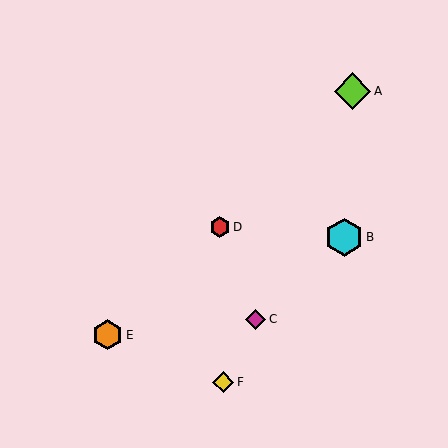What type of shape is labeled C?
Shape C is a magenta diamond.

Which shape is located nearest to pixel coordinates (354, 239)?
The cyan hexagon (labeled B) at (344, 237) is nearest to that location.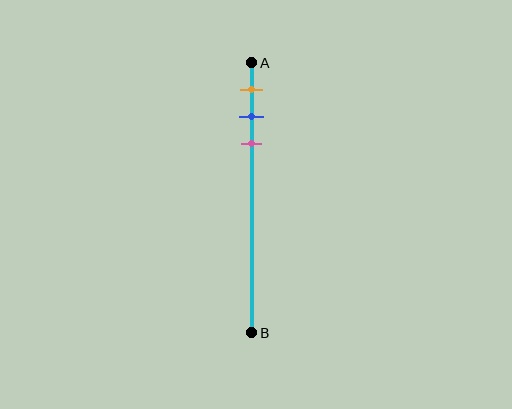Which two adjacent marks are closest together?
The blue and pink marks are the closest adjacent pair.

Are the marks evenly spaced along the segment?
Yes, the marks are approximately evenly spaced.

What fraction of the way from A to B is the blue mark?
The blue mark is approximately 20% (0.2) of the way from A to B.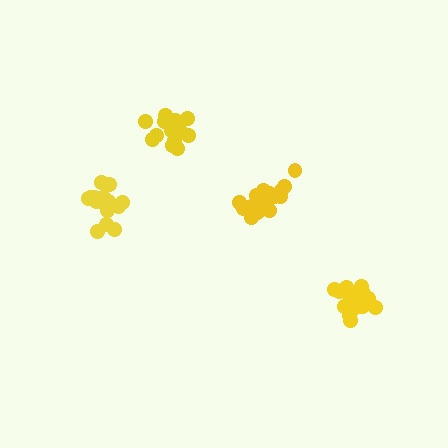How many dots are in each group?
Group 1: 18 dots, Group 2: 16 dots, Group 3: 16 dots, Group 4: 16 dots (66 total).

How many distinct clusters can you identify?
There are 4 distinct clusters.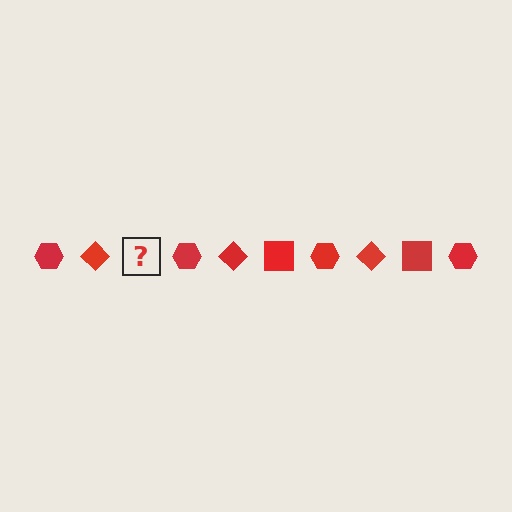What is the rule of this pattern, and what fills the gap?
The rule is that the pattern cycles through hexagon, diamond, square shapes in red. The gap should be filled with a red square.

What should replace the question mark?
The question mark should be replaced with a red square.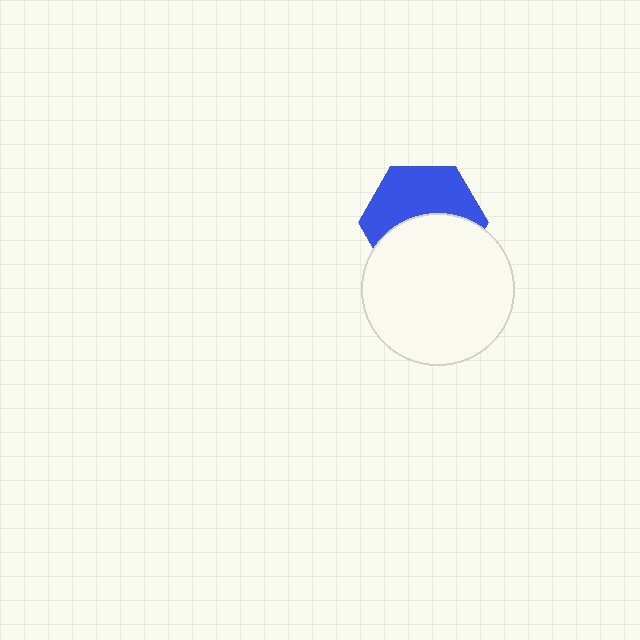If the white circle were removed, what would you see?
You would see the complete blue hexagon.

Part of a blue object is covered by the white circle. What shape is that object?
It is a hexagon.